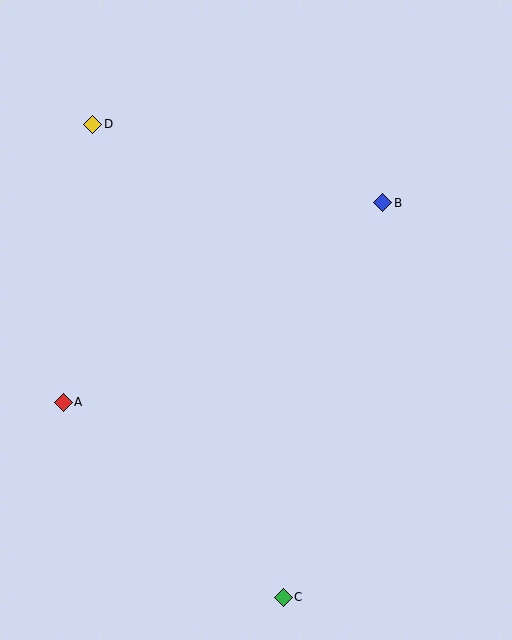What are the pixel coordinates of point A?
Point A is at (63, 402).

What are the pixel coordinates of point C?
Point C is at (283, 597).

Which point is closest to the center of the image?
Point B at (383, 203) is closest to the center.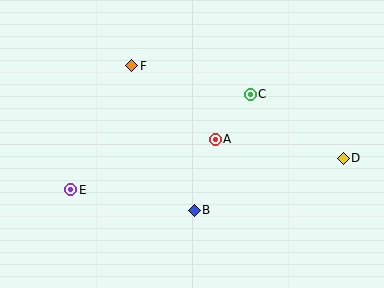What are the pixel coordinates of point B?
Point B is at (194, 210).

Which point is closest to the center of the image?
Point A at (215, 139) is closest to the center.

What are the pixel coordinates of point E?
Point E is at (71, 190).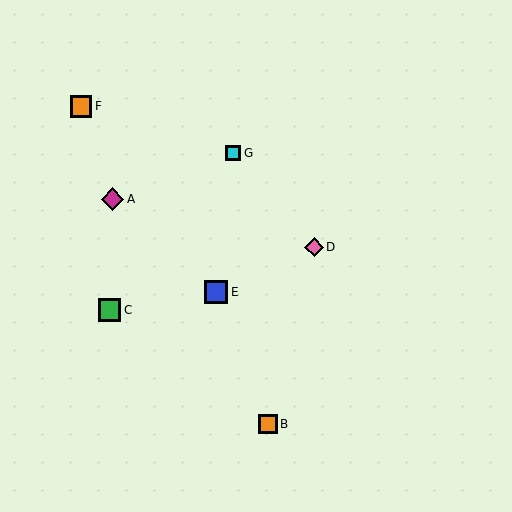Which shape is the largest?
The blue square (labeled E) is the largest.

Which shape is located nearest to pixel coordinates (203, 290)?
The blue square (labeled E) at (216, 292) is nearest to that location.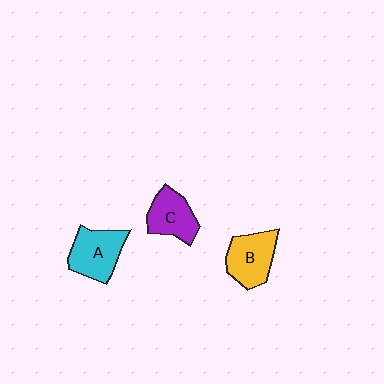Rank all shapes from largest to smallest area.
From largest to smallest: A (cyan), B (yellow), C (purple).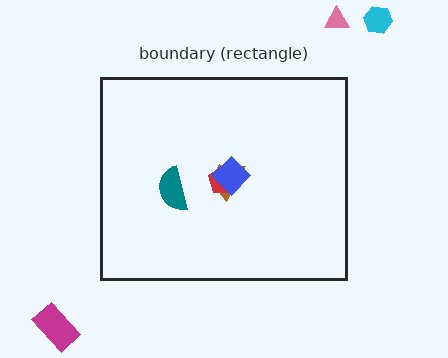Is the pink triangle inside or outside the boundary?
Outside.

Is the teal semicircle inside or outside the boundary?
Inside.